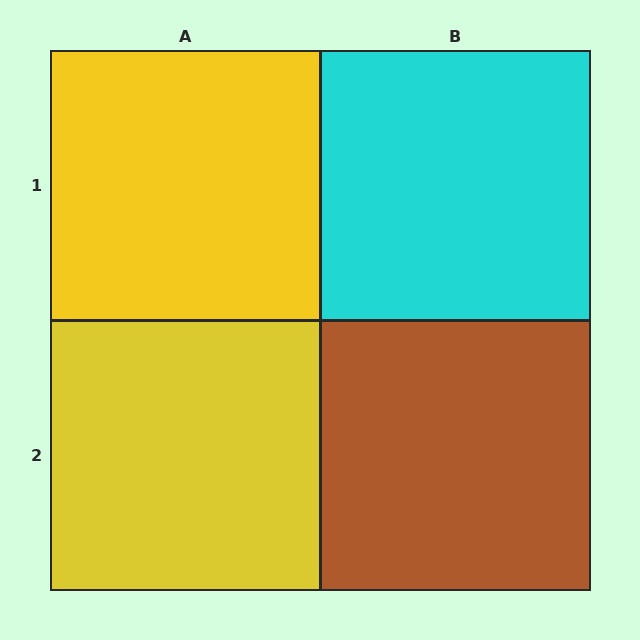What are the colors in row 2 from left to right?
Yellow, brown.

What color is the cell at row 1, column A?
Yellow.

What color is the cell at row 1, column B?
Cyan.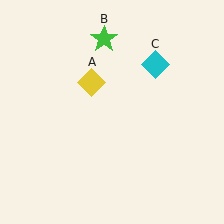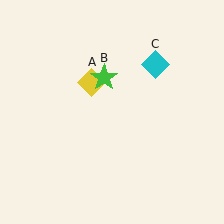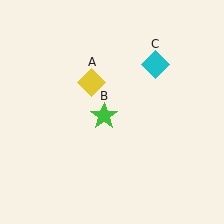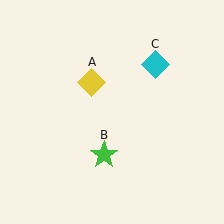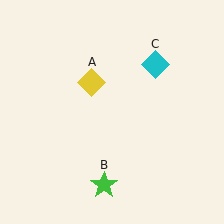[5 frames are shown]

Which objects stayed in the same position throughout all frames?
Yellow diamond (object A) and cyan diamond (object C) remained stationary.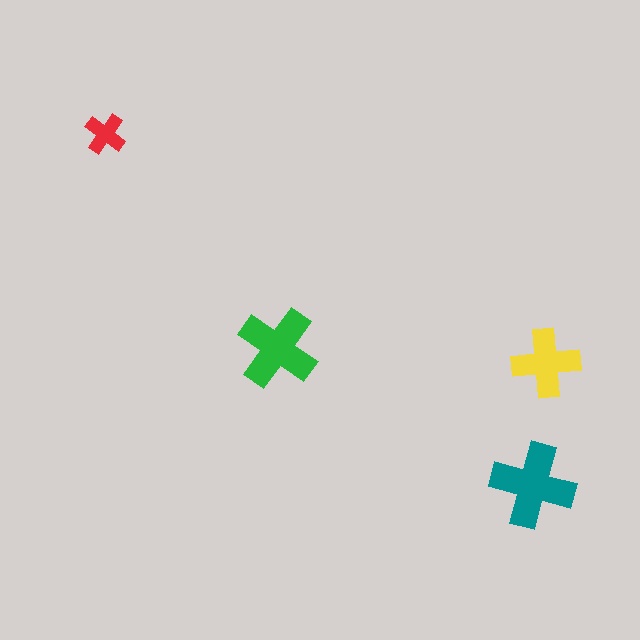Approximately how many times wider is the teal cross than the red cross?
About 2 times wider.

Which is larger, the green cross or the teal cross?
The teal one.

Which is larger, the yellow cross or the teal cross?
The teal one.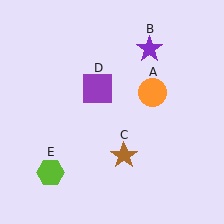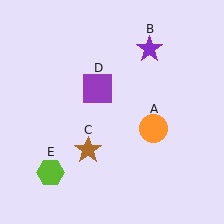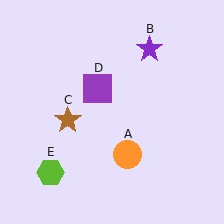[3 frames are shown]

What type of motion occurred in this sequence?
The orange circle (object A), brown star (object C) rotated clockwise around the center of the scene.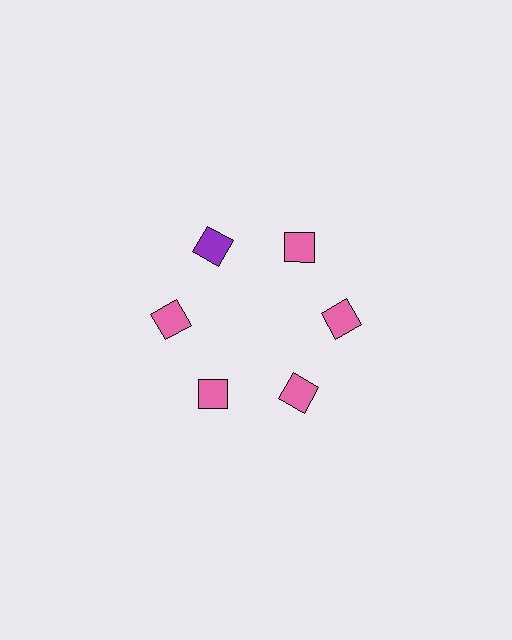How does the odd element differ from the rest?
It has a different color: purple instead of pink.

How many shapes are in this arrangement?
There are 6 shapes arranged in a ring pattern.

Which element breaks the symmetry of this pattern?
The purple square at roughly the 11 o'clock position breaks the symmetry. All other shapes are pink squares.